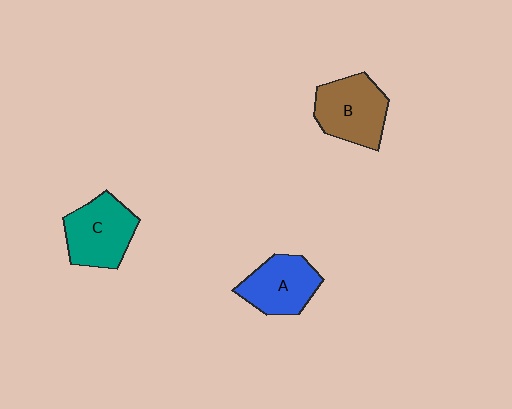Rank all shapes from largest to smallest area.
From largest to smallest: B (brown), C (teal), A (blue).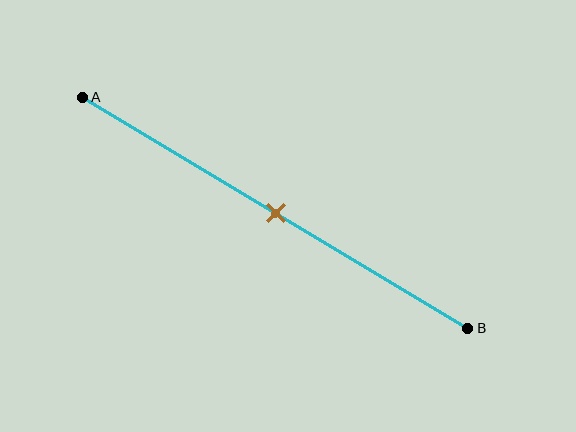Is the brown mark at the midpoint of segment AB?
Yes, the mark is approximately at the midpoint.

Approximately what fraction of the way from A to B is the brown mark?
The brown mark is approximately 50% of the way from A to B.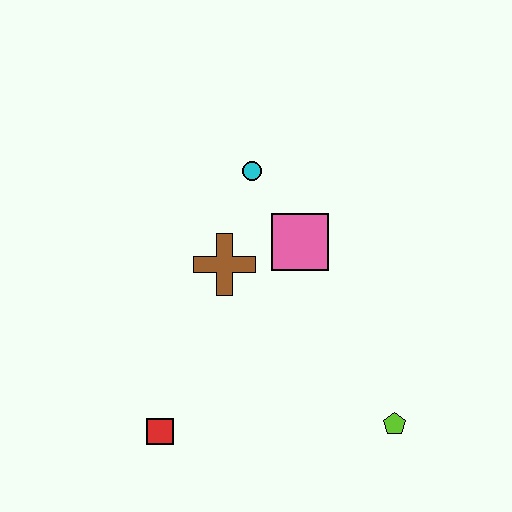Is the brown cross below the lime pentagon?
No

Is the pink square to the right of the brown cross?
Yes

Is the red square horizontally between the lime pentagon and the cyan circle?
No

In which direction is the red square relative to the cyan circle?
The red square is below the cyan circle.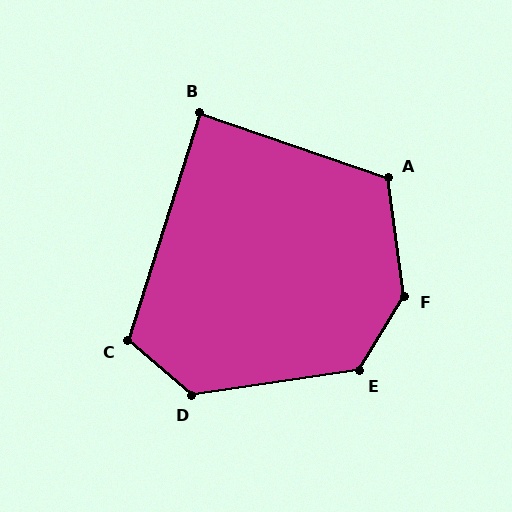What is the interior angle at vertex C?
Approximately 113 degrees (obtuse).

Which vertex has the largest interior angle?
F, at approximately 141 degrees.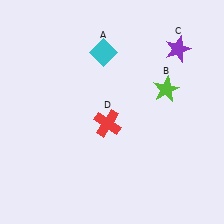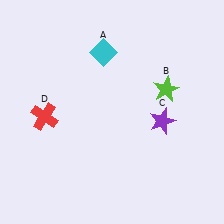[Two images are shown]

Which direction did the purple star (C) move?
The purple star (C) moved down.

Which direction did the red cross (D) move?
The red cross (D) moved left.